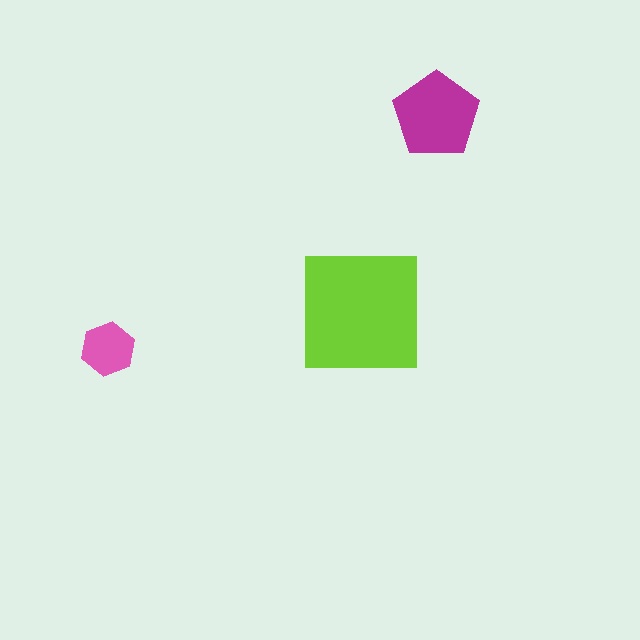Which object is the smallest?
The pink hexagon.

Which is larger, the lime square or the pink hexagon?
The lime square.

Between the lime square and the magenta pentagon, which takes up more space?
The lime square.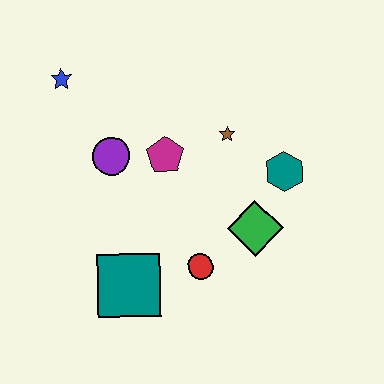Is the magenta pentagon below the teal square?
No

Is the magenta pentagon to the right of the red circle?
No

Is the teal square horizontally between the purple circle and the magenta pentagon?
Yes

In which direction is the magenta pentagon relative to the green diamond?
The magenta pentagon is to the left of the green diamond.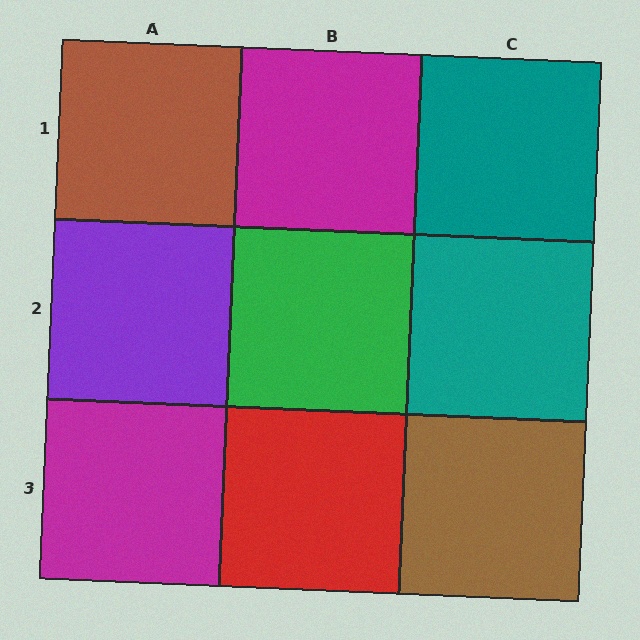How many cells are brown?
2 cells are brown.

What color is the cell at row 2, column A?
Purple.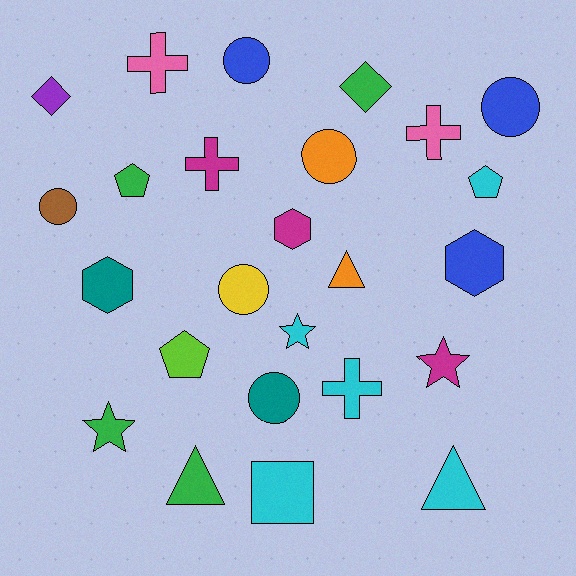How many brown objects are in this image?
There is 1 brown object.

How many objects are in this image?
There are 25 objects.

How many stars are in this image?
There are 3 stars.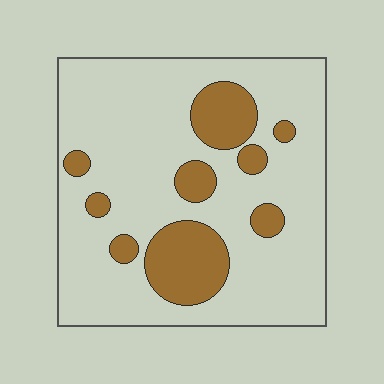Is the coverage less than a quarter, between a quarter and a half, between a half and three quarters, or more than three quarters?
Less than a quarter.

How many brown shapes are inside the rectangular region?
9.